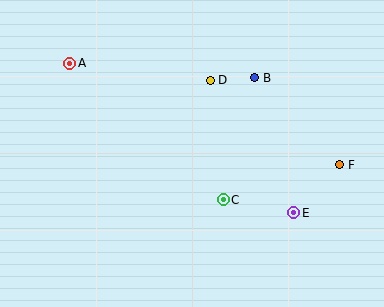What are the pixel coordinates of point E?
Point E is at (294, 213).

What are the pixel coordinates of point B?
Point B is at (255, 78).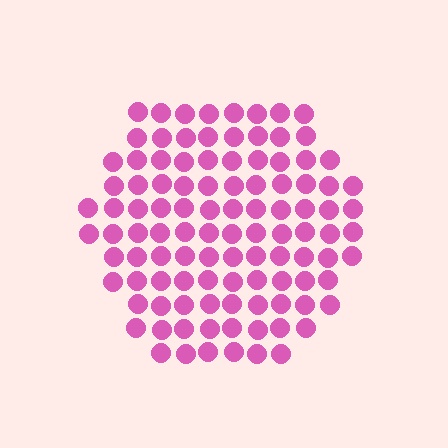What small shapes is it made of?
It is made of small circles.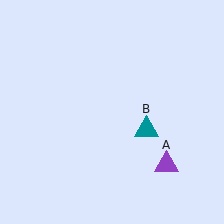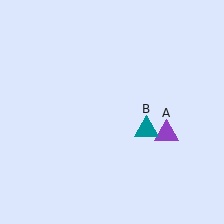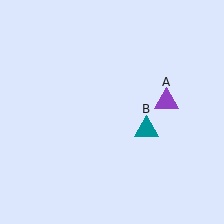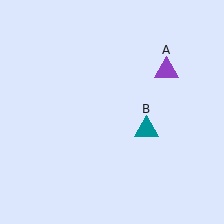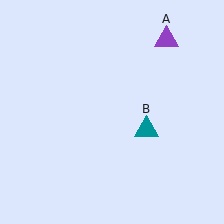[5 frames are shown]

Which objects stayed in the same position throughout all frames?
Teal triangle (object B) remained stationary.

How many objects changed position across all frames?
1 object changed position: purple triangle (object A).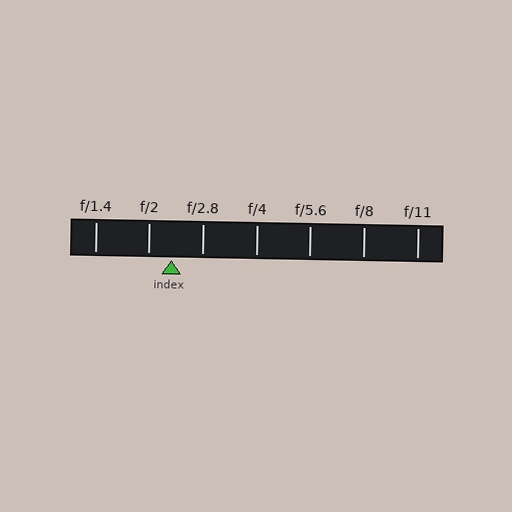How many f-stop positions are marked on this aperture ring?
There are 7 f-stop positions marked.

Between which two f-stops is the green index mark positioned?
The index mark is between f/2 and f/2.8.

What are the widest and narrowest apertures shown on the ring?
The widest aperture shown is f/1.4 and the narrowest is f/11.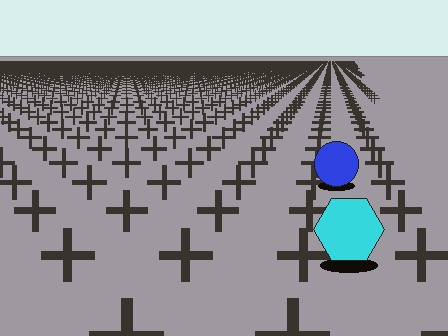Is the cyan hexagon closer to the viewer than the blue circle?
Yes. The cyan hexagon is closer — you can tell from the texture gradient: the ground texture is coarser near it.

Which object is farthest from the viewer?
The blue circle is farthest from the viewer. It appears smaller and the ground texture around it is denser.